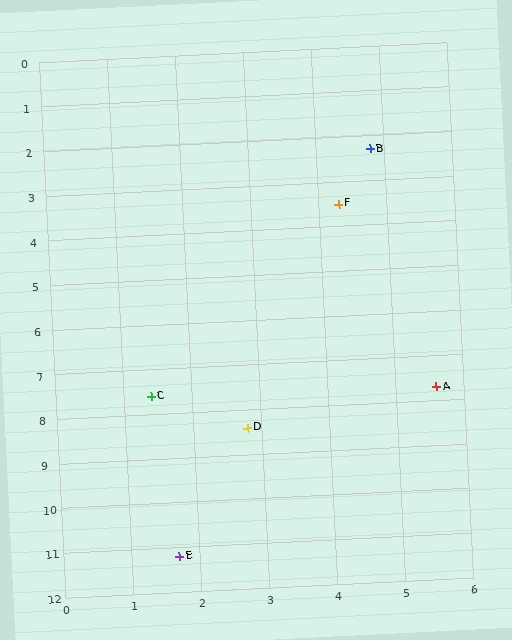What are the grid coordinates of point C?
Point C is at approximately (1.4, 7.6).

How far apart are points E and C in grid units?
Points E and C are about 3.6 grid units apart.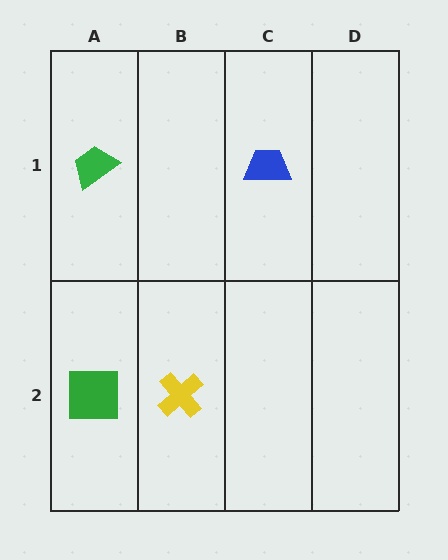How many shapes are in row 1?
2 shapes.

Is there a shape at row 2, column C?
No, that cell is empty.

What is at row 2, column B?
A yellow cross.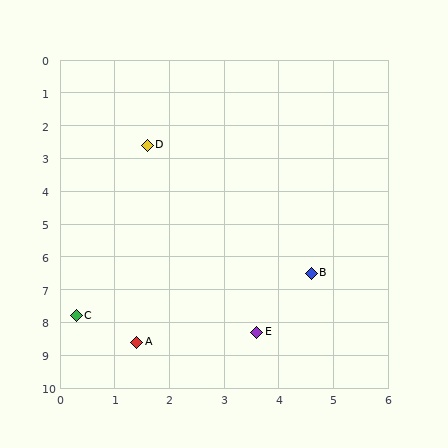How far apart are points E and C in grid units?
Points E and C are about 3.3 grid units apart.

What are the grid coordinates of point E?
Point E is at approximately (3.6, 8.3).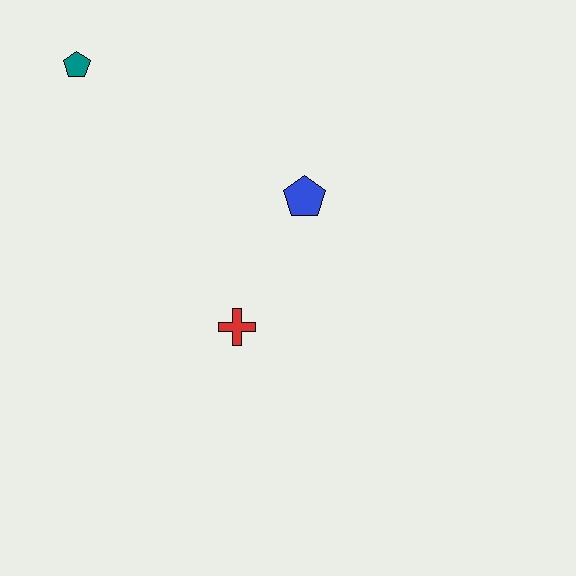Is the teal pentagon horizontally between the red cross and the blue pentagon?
No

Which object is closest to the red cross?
The blue pentagon is closest to the red cross.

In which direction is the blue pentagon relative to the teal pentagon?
The blue pentagon is to the right of the teal pentagon.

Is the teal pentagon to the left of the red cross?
Yes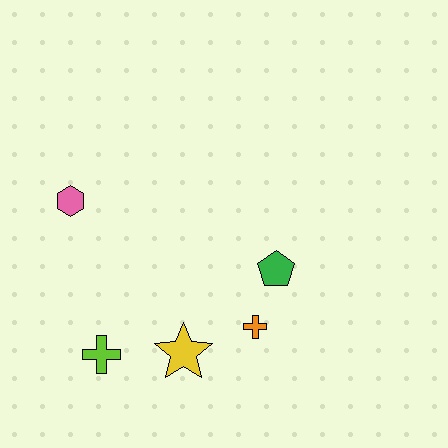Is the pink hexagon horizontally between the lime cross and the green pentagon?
No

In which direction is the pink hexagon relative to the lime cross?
The pink hexagon is above the lime cross.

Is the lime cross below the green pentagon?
Yes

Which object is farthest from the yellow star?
The pink hexagon is farthest from the yellow star.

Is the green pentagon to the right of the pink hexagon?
Yes